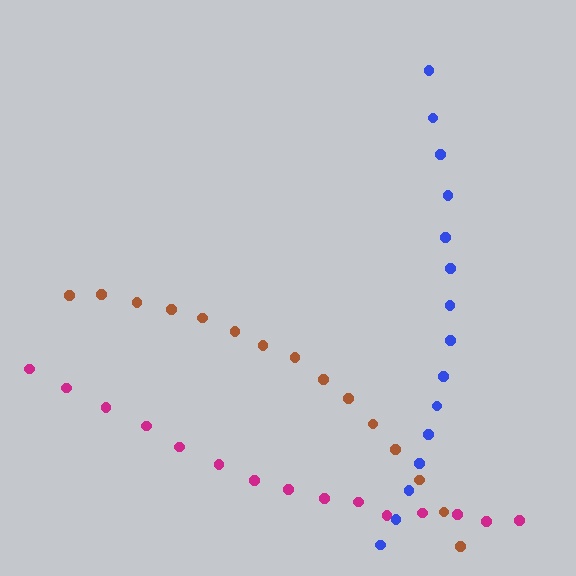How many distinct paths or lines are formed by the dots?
There are 3 distinct paths.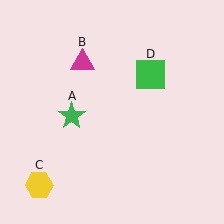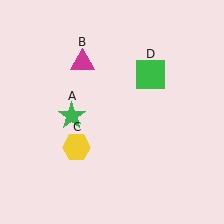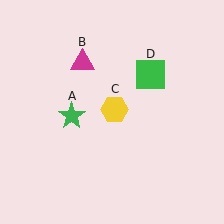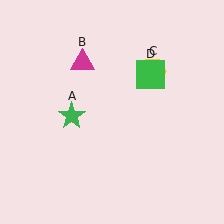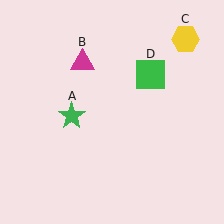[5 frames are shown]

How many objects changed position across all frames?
1 object changed position: yellow hexagon (object C).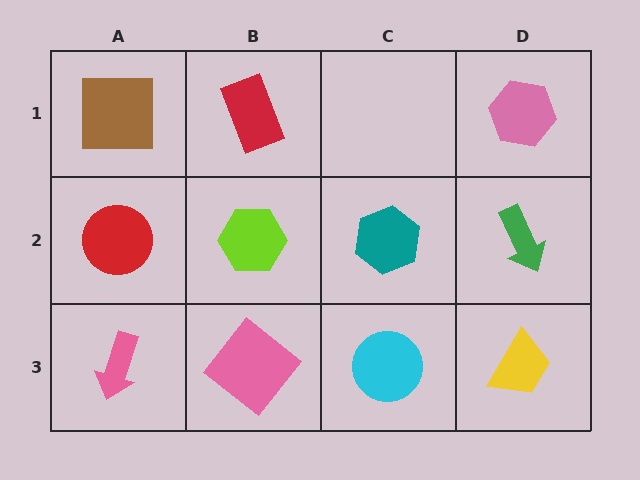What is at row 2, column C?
A teal hexagon.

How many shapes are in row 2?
4 shapes.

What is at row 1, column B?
A red rectangle.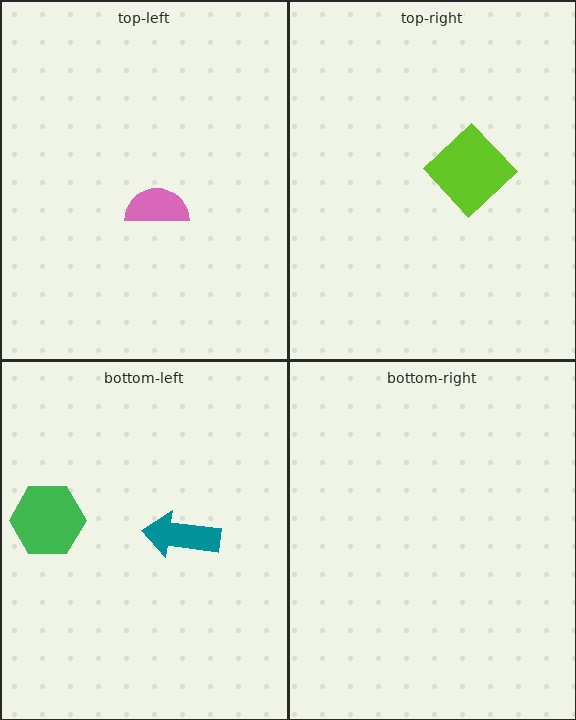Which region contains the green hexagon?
The bottom-left region.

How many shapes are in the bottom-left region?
2.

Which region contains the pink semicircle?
The top-left region.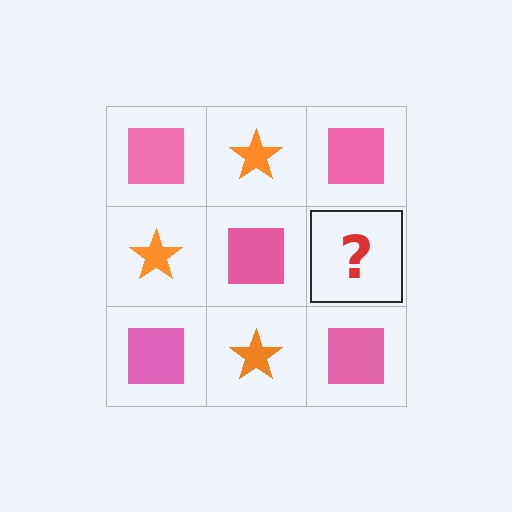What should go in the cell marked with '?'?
The missing cell should contain an orange star.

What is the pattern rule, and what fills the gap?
The rule is that it alternates pink square and orange star in a checkerboard pattern. The gap should be filled with an orange star.